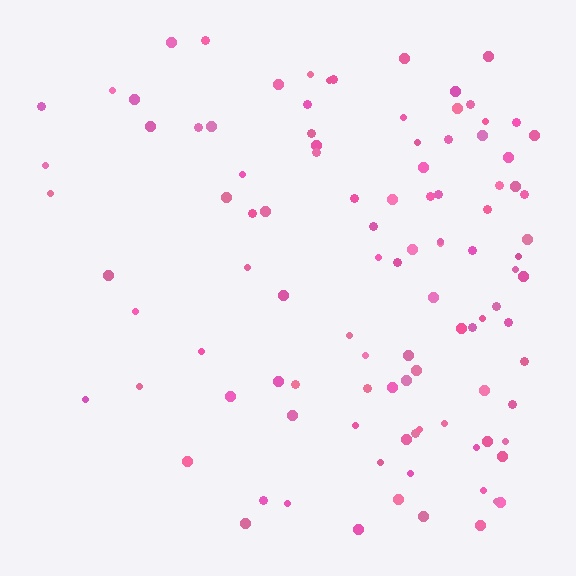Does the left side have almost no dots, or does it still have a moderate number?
Still a moderate number, just noticeably fewer than the right.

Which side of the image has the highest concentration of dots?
The right.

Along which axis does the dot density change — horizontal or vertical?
Horizontal.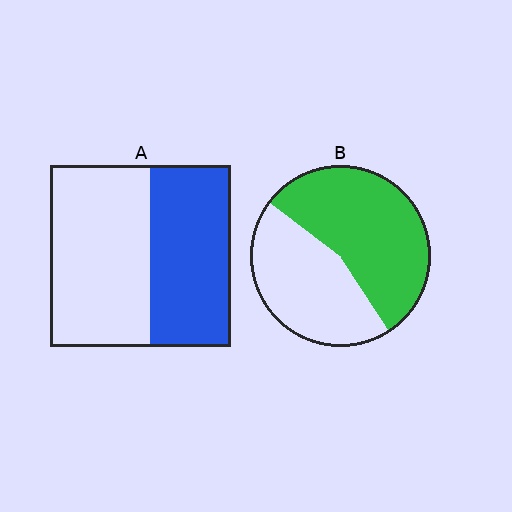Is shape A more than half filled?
No.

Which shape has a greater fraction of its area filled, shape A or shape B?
Shape B.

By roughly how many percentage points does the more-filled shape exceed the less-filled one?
By roughly 10 percentage points (B over A).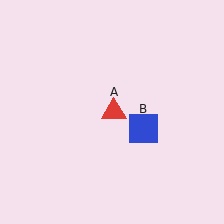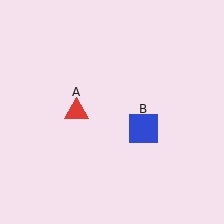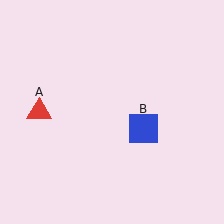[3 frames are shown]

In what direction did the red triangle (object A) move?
The red triangle (object A) moved left.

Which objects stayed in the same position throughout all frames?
Blue square (object B) remained stationary.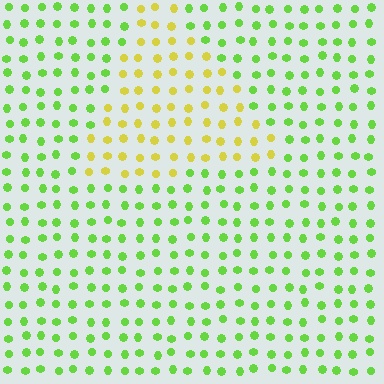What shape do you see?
I see a triangle.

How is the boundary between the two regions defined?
The boundary is defined purely by a slight shift in hue (about 47 degrees). Spacing, size, and orientation are identical on both sides.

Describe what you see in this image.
The image is filled with small lime elements in a uniform arrangement. A triangle-shaped region is visible where the elements are tinted to a slightly different hue, forming a subtle color boundary.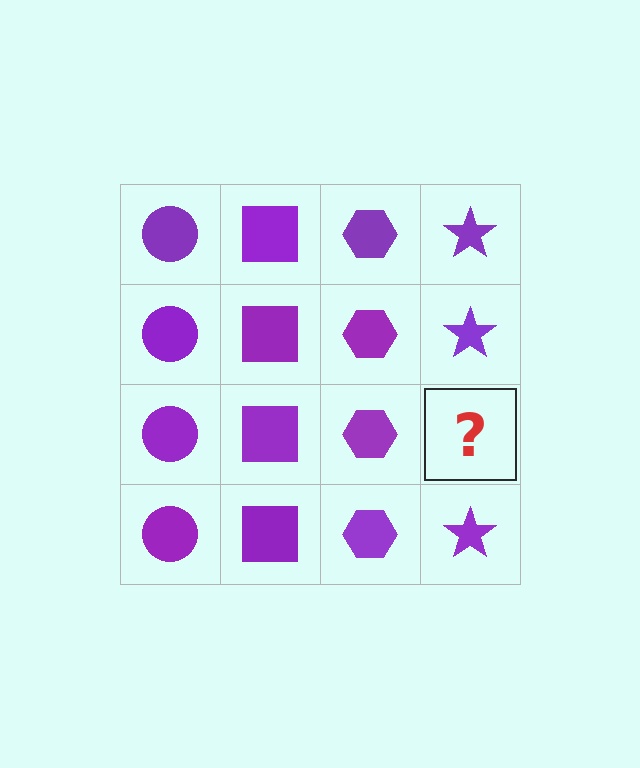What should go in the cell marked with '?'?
The missing cell should contain a purple star.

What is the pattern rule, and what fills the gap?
The rule is that each column has a consistent shape. The gap should be filled with a purple star.